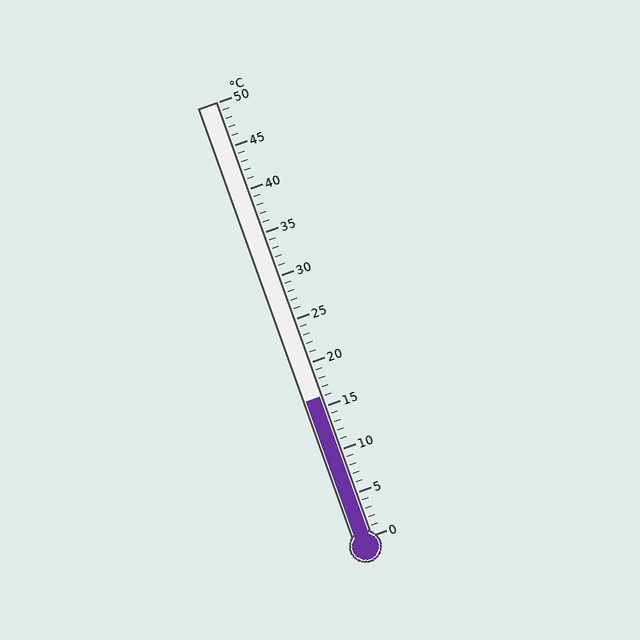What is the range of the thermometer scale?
The thermometer scale ranges from 0°C to 50°C.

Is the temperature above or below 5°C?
The temperature is above 5°C.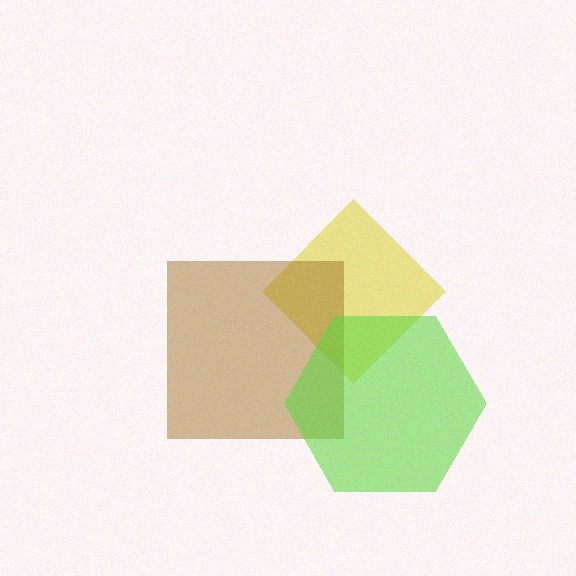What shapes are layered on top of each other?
The layered shapes are: a yellow diamond, a brown square, a lime hexagon.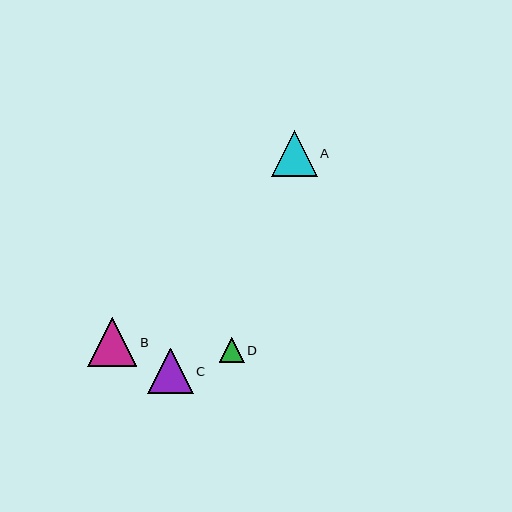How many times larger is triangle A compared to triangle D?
Triangle A is approximately 1.8 times the size of triangle D.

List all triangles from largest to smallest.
From largest to smallest: B, C, A, D.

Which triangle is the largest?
Triangle B is the largest with a size of approximately 49 pixels.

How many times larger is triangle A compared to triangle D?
Triangle A is approximately 1.8 times the size of triangle D.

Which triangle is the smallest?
Triangle D is the smallest with a size of approximately 25 pixels.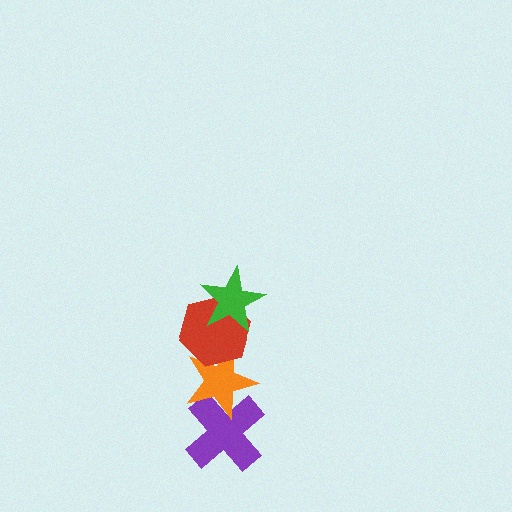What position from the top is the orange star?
The orange star is 3rd from the top.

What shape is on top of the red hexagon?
The green star is on top of the red hexagon.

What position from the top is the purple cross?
The purple cross is 4th from the top.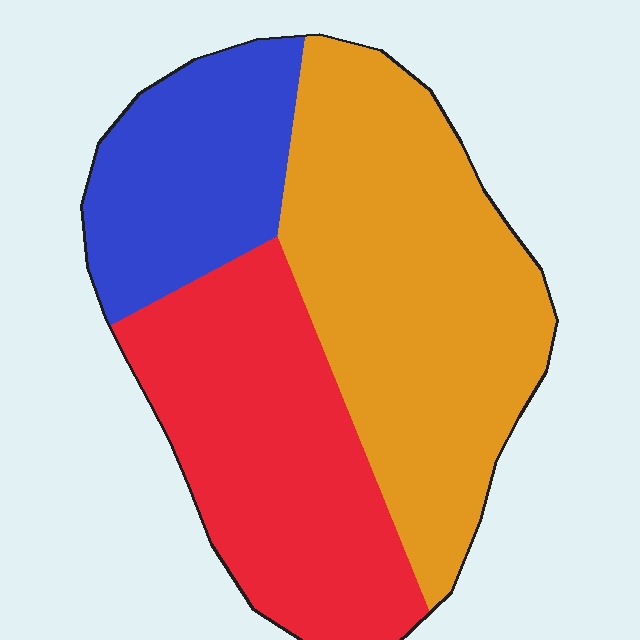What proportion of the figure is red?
Red covers roughly 35% of the figure.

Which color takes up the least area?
Blue, at roughly 20%.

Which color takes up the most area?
Orange, at roughly 45%.